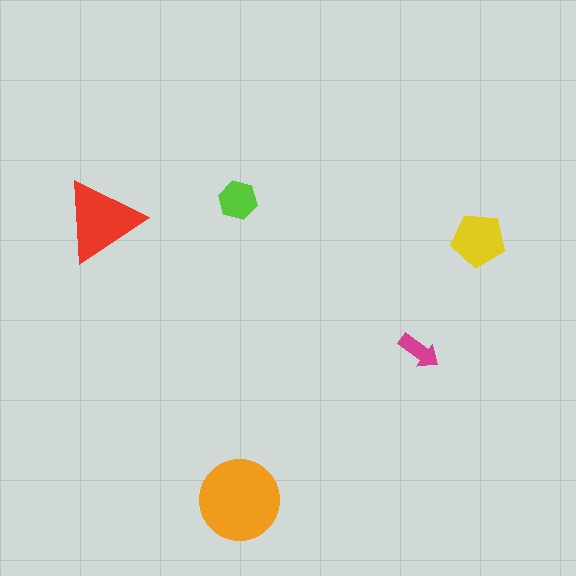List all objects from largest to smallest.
The orange circle, the red triangle, the yellow pentagon, the lime hexagon, the magenta arrow.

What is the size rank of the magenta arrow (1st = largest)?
5th.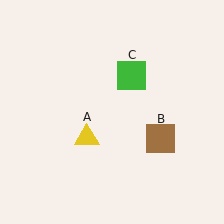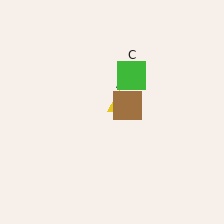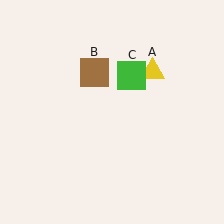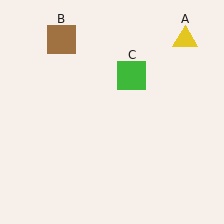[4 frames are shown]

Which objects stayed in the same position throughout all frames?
Green square (object C) remained stationary.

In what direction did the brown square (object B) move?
The brown square (object B) moved up and to the left.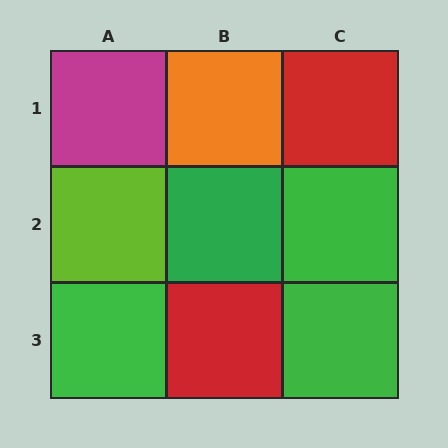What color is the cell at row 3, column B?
Red.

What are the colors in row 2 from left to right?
Lime, green, green.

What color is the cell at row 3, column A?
Green.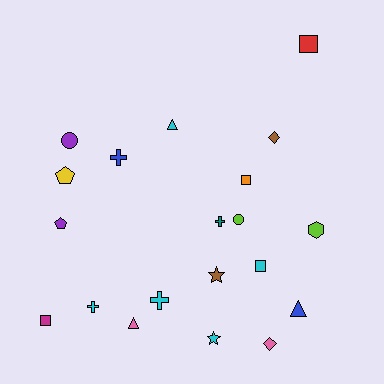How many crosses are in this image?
There are 4 crosses.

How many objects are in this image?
There are 20 objects.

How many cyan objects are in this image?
There are 5 cyan objects.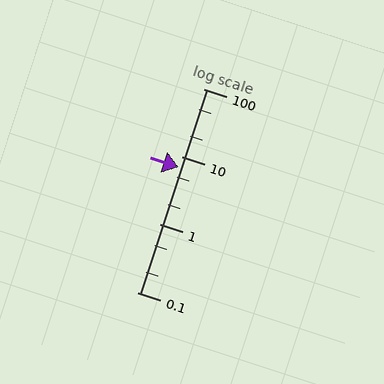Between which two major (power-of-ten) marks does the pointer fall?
The pointer is between 1 and 10.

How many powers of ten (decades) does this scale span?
The scale spans 3 decades, from 0.1 to 100.